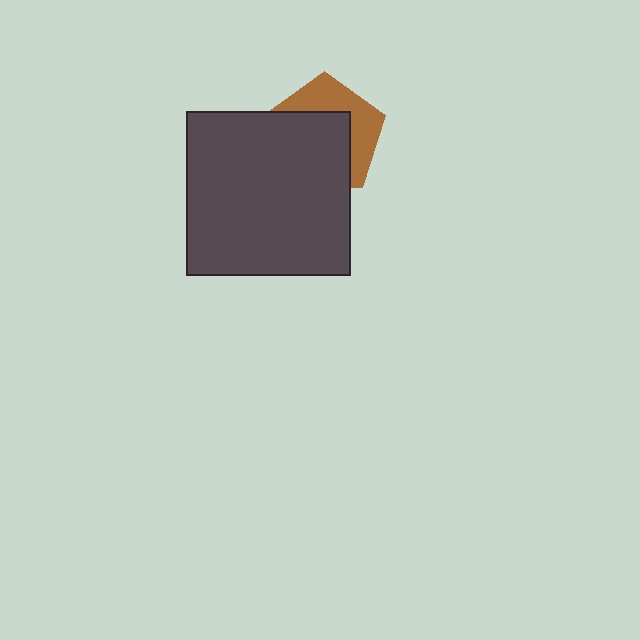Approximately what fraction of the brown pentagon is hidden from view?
Roughly 59% of the brown pentagon is hidden behind the dark gray square.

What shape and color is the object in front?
The object in front is a dark gray square.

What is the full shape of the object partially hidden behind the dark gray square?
The partially hidden object is a brown pentagon.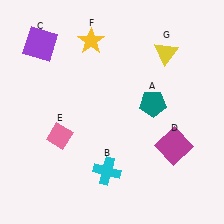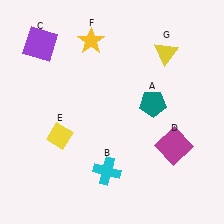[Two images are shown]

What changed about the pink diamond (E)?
In Image 1, E is pink. In Image 2, it changed to yellow.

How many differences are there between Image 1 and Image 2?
There is 1 difference between the two images.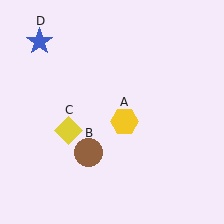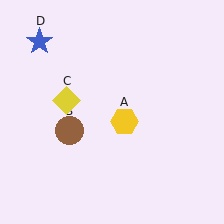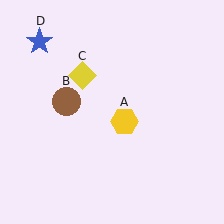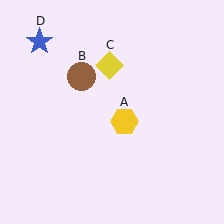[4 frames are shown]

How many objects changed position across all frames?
2 objects changed position: brown circle (object B), yellow diamond (object C).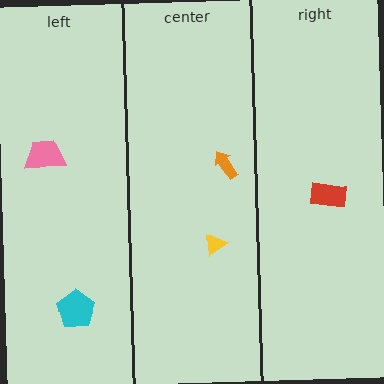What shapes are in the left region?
The pink trapezoid, the cyan pentagon.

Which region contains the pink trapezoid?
The left region.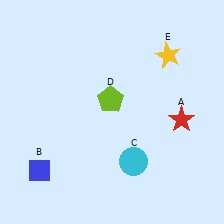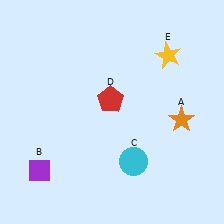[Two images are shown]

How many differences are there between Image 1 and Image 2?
There are 3 differences between the two images.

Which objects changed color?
A changed from red to orange. B changed from blue to purple. D changed from lime to red.